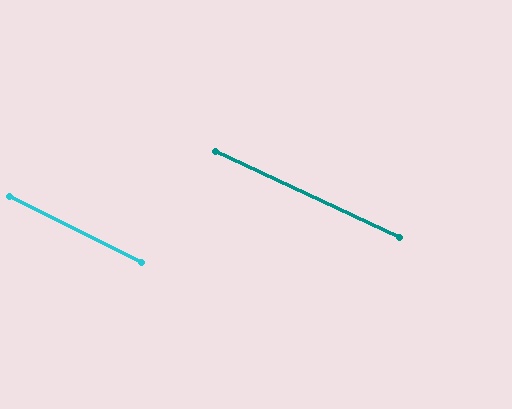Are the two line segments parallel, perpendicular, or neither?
Parallel — their directions differ by only 1.4°.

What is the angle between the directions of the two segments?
Approximately 1 degree.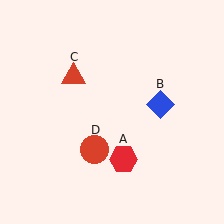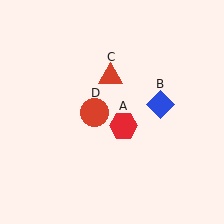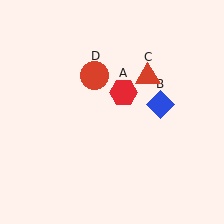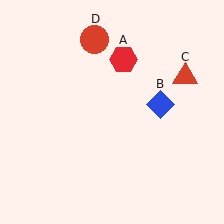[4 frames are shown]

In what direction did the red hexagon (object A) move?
The red hexagon (object A) moved up.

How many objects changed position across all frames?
3 objects changed position: red hexagon (object A), red triangle (object C), red circle (object D).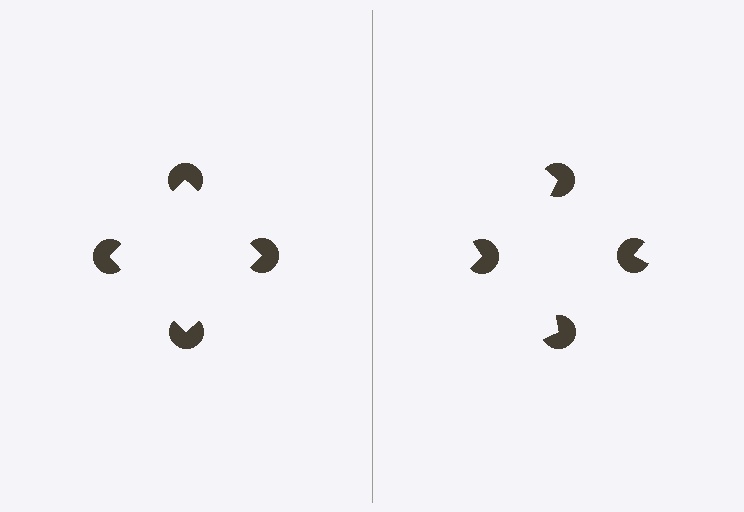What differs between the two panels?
The pac-man discs are positioned identically on both sides; only the wedge orientations differ. On the left they align to a square; on the right they are misaligned.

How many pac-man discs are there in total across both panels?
8 — 4 on each side.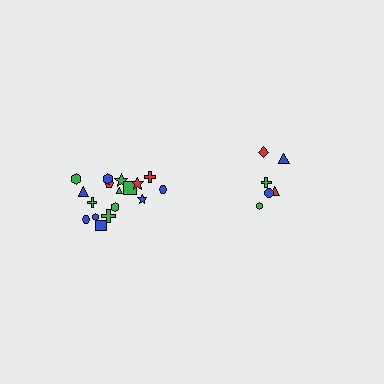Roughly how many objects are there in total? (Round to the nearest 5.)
Roughly 25 objects in total.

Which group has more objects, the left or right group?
The left group.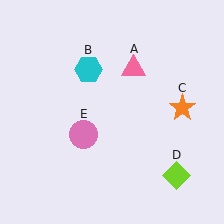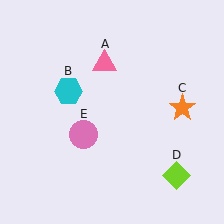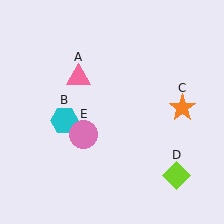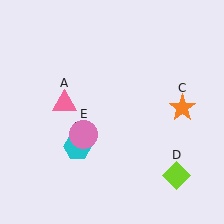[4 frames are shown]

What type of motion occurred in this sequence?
The pink triangle (object A), cyan hexagon (object B) rotated counterclockwise around the center of the scene.